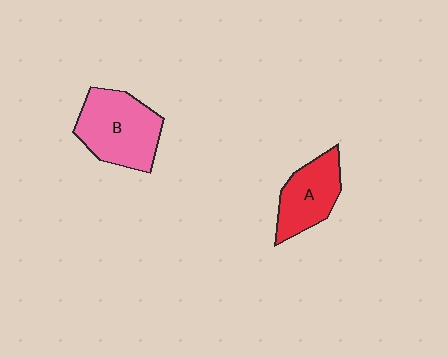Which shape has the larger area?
Shape B (pink).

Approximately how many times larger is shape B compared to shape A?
Approximately 1.4 times.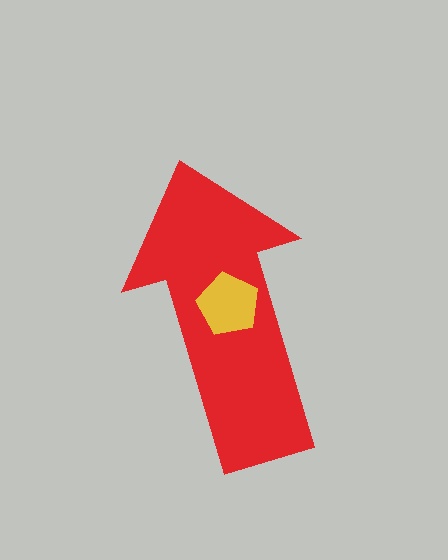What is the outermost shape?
The red arrow.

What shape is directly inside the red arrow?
The yellow pentagon.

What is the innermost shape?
The yellow pentagon.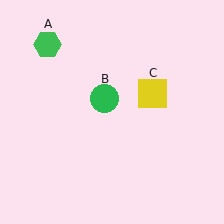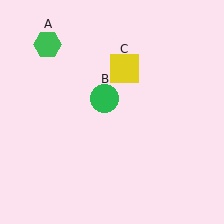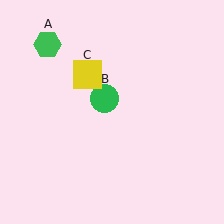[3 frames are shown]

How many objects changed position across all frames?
1 object changed position: yellow square (object C).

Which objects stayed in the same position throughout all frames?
Green hexagon (object A) and green circle (object B) remained stationary.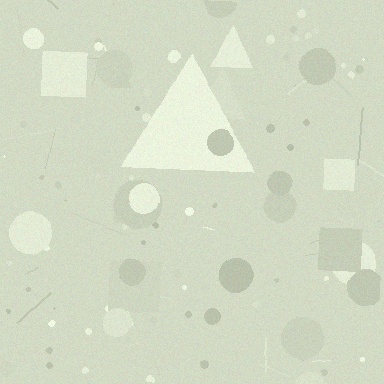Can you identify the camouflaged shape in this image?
The camouflaged shape is a triangle.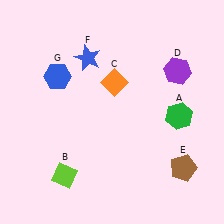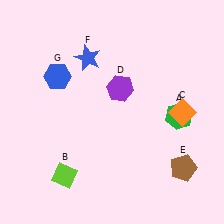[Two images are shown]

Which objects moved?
The objects that moved are: the orange diamond (C), the purple hexagon (D).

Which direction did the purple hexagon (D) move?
The purple hexagon (D) moved left.